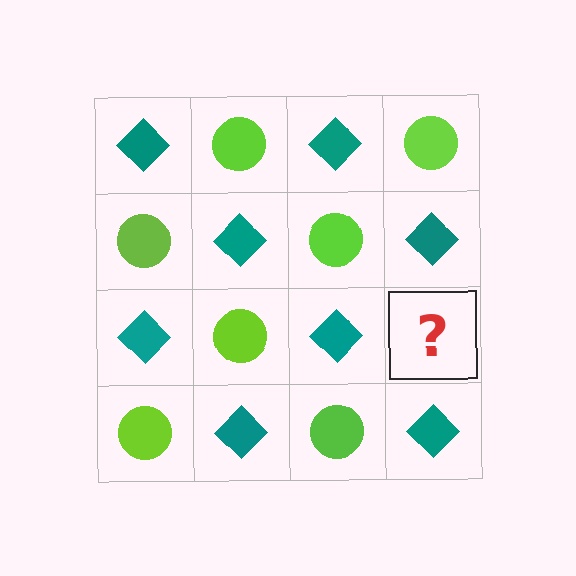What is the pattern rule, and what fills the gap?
The rule is that it alternates teal diamond and lime circle in a checkerboard pattern. The gap should be filled with a lime circle.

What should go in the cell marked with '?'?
The missing cell should contain a lime circle.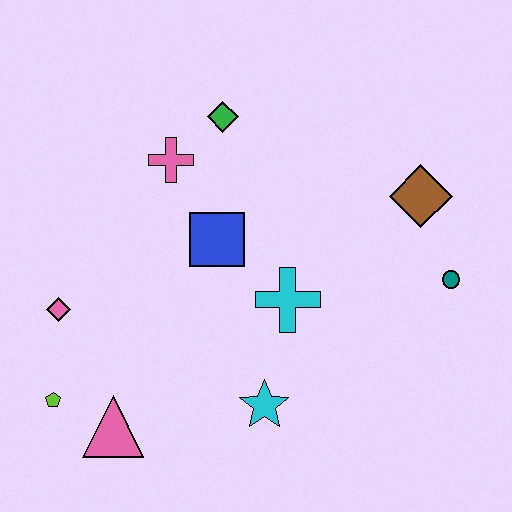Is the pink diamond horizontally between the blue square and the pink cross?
No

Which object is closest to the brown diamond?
The teal circle is closest to the brown diamond.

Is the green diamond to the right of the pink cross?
Yes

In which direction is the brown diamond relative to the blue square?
The brown diamond is to the right of the blue square.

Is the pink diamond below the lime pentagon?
No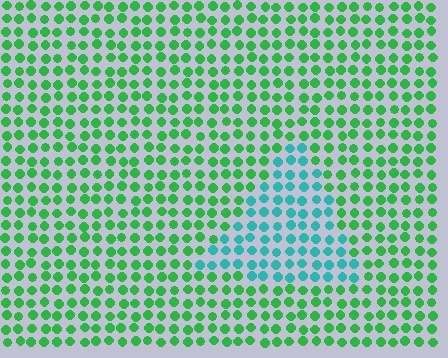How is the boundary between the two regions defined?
The boundary is defined purely by a slight shift in hue (about 47 degrees). Spacing, size, and orientation are identical on both sides.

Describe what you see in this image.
The image is filled with small green elements in a uniform arrangement. A triangle-shaped region is visible where the elements are tinted to a slightly different hue, forming a subtle color boundary.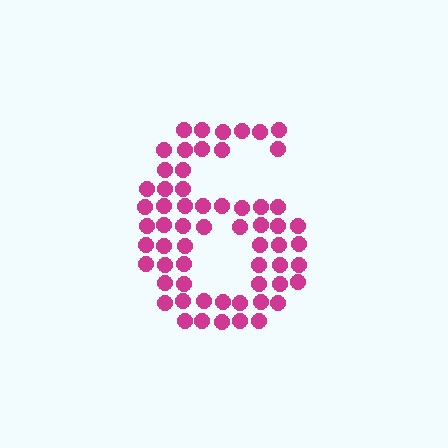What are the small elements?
The small elements are circles.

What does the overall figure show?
The overall figure shows the digit 6.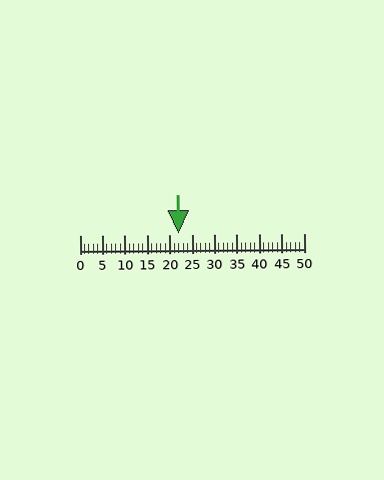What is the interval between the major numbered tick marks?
The major tick marks are spaced 5 units apart.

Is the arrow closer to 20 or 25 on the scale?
The arrow is closer to 20.